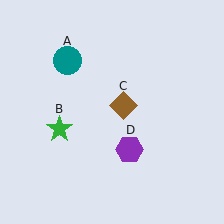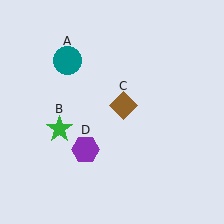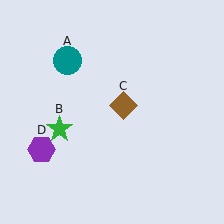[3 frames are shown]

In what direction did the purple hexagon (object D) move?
The purple hexagon (object D) moved left.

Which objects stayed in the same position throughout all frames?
Teal circle (object A) and green star (object B) and brown diamond (object C) remained stationary.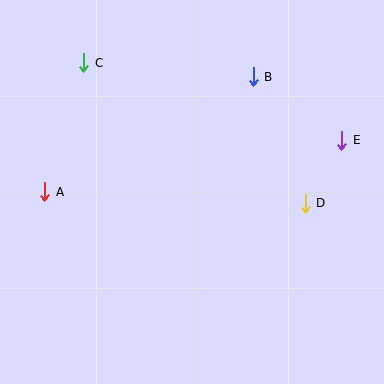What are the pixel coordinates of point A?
Point A is at (45, 192).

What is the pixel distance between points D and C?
The distance between D and C is 262 pixels.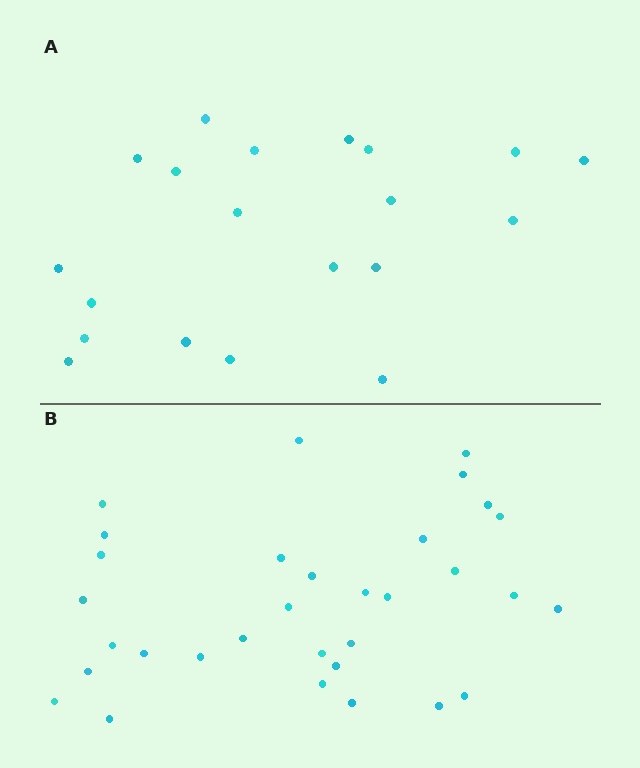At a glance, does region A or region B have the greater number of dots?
Region B (the bottom region) has more dots.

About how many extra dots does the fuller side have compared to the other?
Region B has roughly 12 or so more dots than region A.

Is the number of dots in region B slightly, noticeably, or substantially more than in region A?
Region B has substantially more. The ratio is roughly 1.6 to 1.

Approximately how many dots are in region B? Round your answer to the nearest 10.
About 30 dots. (The exact count is 32, which rounds to 30.)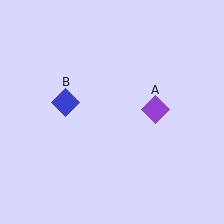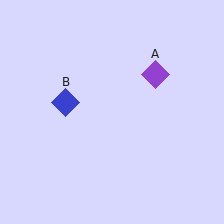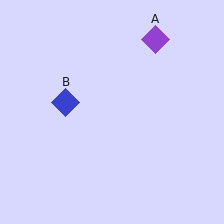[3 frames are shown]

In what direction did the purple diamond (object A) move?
The purple diamond (object A) moved up.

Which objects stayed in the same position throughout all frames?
Blue diamond (object B) remained stationary.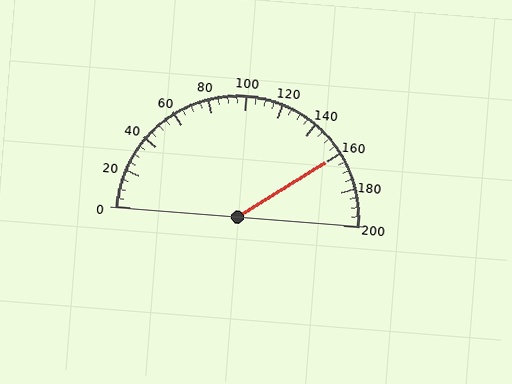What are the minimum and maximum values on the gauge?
The gauge ranges from 0 to 200.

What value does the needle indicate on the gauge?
The needle indicates approximately 160.